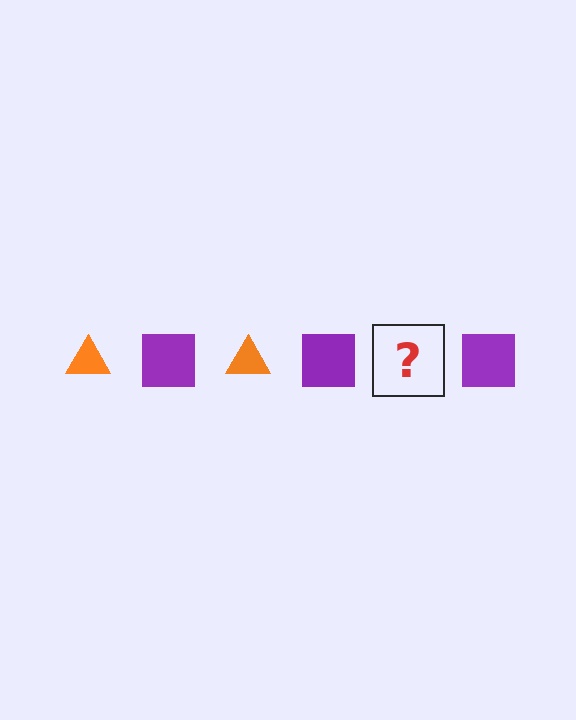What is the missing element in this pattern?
The missing element is an orange triangle.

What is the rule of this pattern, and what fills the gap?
The rule is that the pattern alternates between orange triangle and purple square. The gap should be filled with an orange triangle.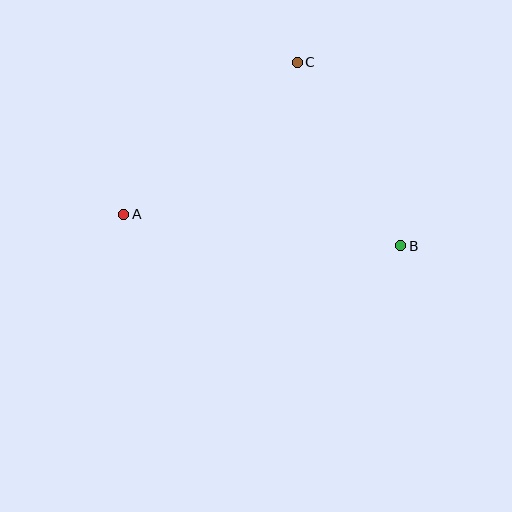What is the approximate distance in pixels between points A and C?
The distance between A and C is approximately 231 pixels.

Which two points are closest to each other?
Points B and C are closest to each other.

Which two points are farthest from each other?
Points A and B are farthest from each other.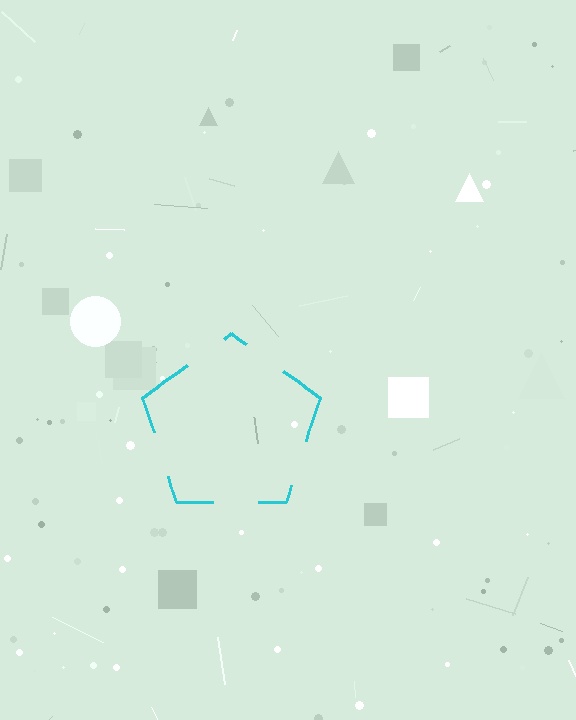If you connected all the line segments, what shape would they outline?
They would outline a pentagon.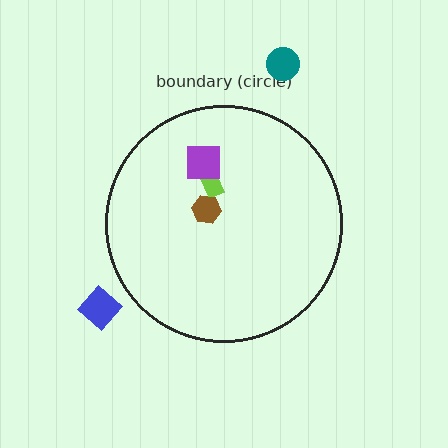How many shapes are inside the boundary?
3 inside, 2 outside.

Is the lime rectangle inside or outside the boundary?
Inside.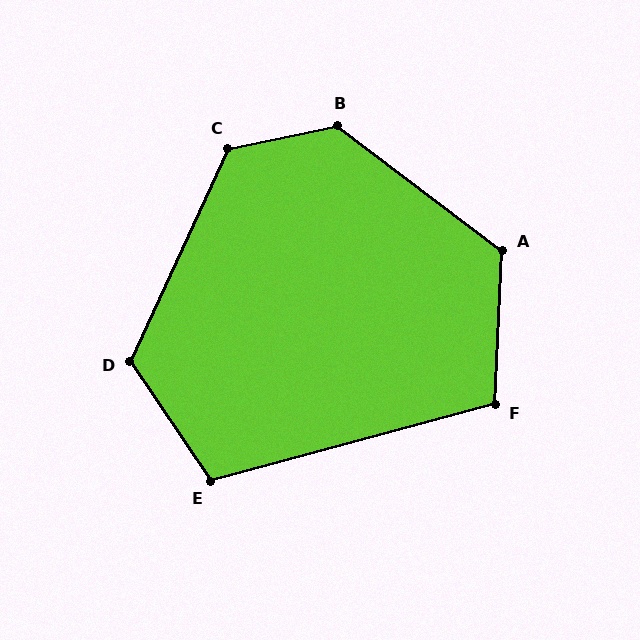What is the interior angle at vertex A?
Approximately 125 degrees (obtuse).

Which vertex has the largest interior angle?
B, at approximately 131 degrees.